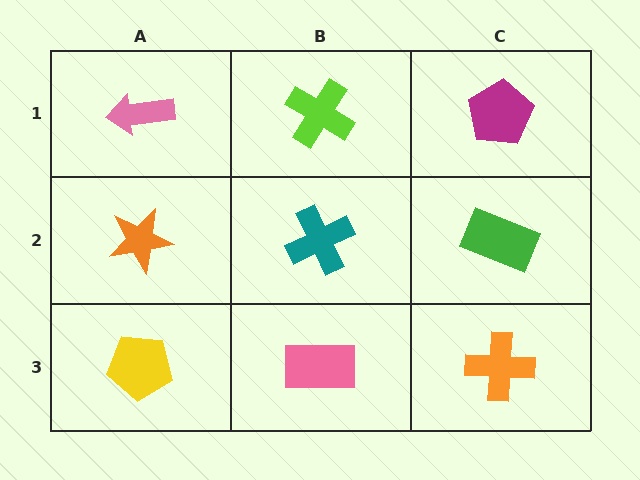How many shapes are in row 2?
3 shapes.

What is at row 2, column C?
A green rectangle.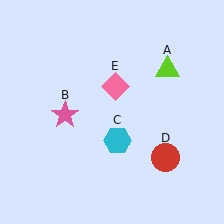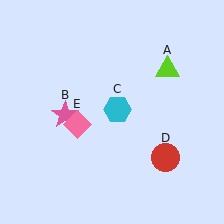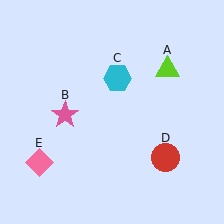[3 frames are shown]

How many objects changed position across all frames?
2 objects changed position: cyan hexagon (object C), pink diamond (object E).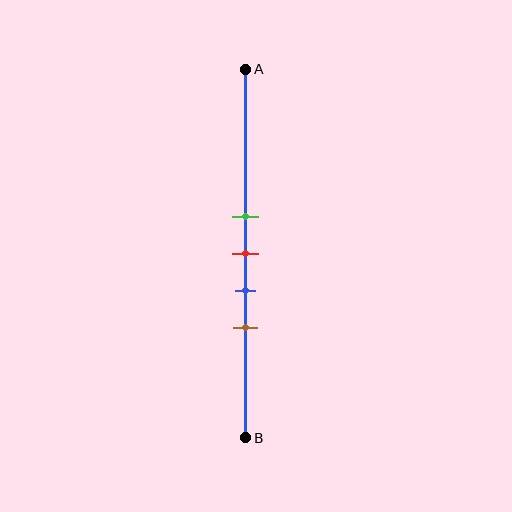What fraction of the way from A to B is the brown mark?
The brown mark is approximately 70% (0.7) of the way from A to B.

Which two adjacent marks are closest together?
The green and red marks are the closest adjacent pair.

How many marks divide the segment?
There are 4 marks dividing the segment.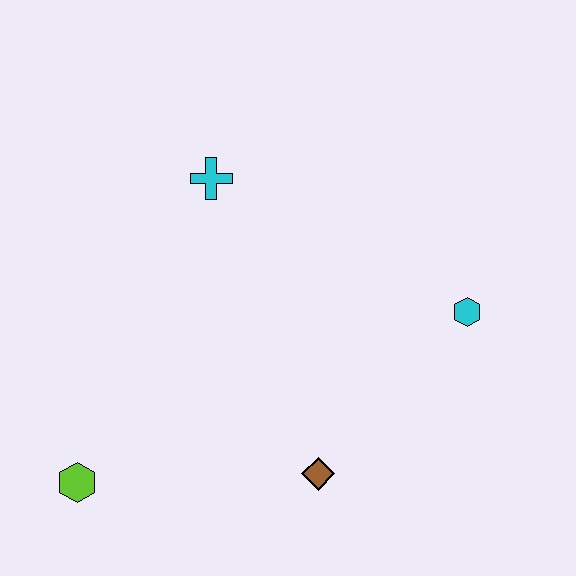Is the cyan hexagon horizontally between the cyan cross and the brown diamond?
No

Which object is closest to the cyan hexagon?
The brown diamond is closest to the cyan hexagon.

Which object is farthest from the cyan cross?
The lime hexagon is farthest from the cyan cross.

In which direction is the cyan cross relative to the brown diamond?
The cyan cross is above the brown diamond.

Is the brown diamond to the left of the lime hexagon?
No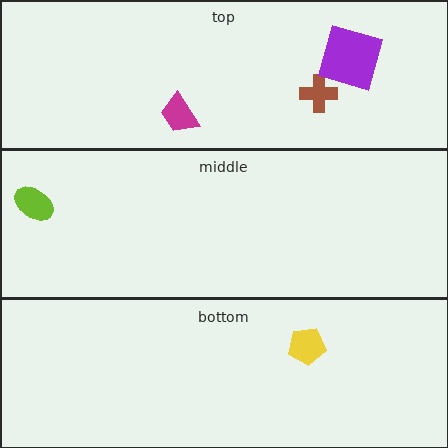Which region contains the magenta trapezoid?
The top region.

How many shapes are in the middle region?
1.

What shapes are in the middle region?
The lime ellipse.